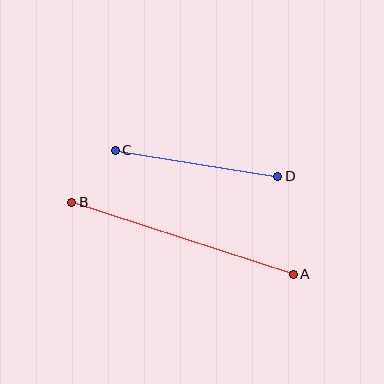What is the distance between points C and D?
The distance is approximately 165 pixels.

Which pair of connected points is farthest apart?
Points A and B are farthest apart.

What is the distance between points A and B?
The distance is approximately 233 pixels.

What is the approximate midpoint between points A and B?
The midpoint is at approximately (182, 238) pixels.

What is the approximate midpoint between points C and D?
The midpoint is at approximately (197, 163) pixels.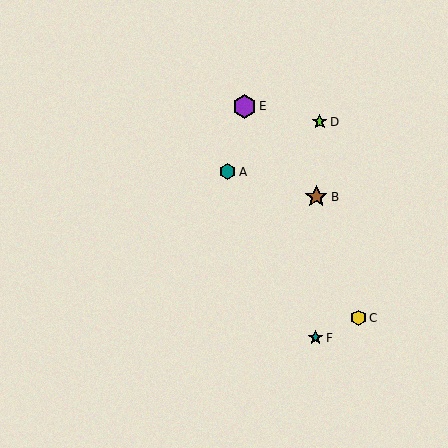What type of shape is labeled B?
Shape B is a brown star.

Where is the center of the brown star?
The center of the brown star is at (316, 197).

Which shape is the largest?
The purple hexagon (labeled E) is the largest.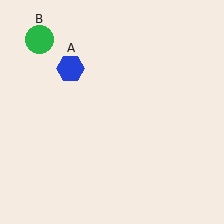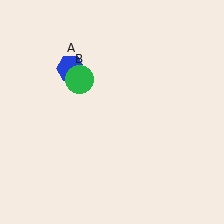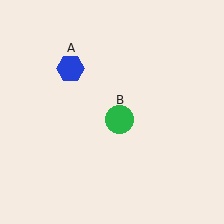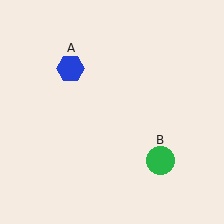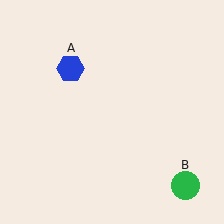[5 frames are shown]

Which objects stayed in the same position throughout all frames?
Blue hexagon (object A) remained stationary.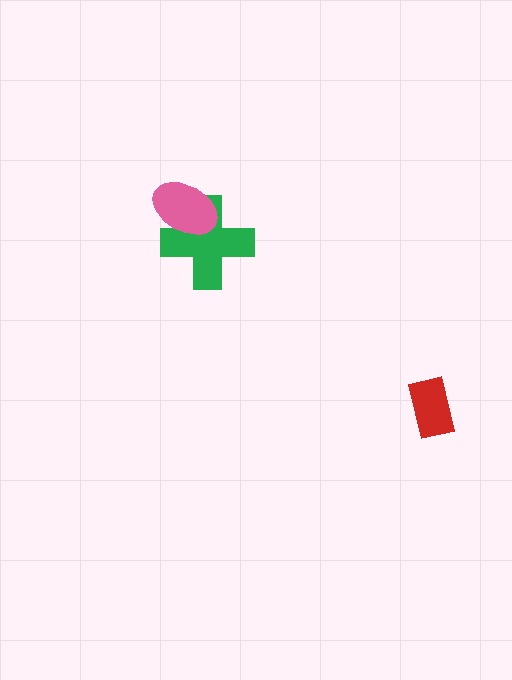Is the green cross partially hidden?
Yes, it is partially covered by another shape.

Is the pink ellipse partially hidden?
No, no other shape covers it.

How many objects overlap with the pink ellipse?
1 object overlaps with the pink ellipse.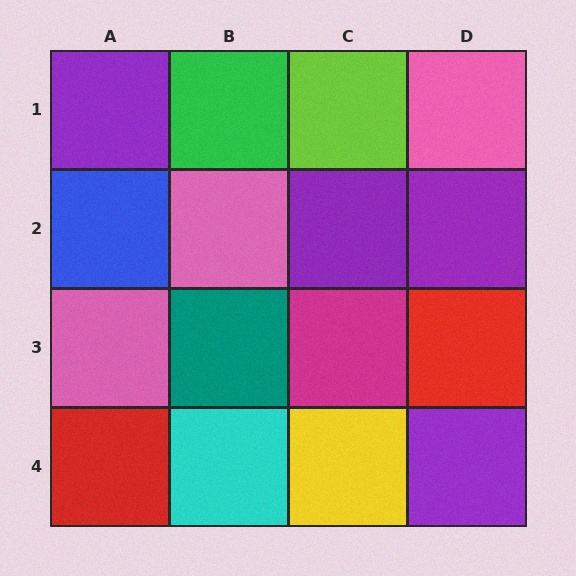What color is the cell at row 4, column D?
Purple.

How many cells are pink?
3 cells are pink.